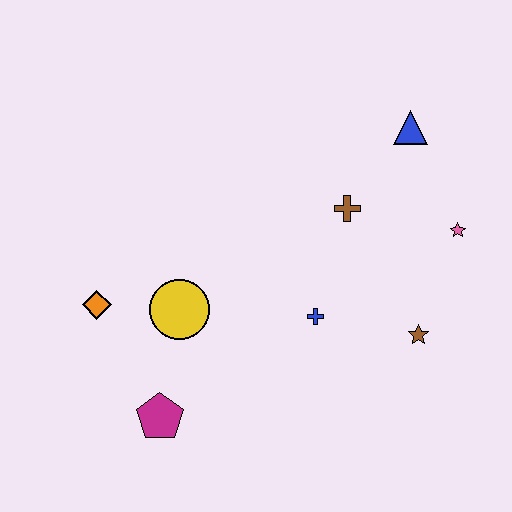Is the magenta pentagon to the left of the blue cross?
Yes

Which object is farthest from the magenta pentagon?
The blue triangle is farthest from the magenta pentagon.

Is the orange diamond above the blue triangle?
No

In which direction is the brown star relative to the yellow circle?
The brown star is to the right of the yellow circle.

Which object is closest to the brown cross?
The blue triangle is closest to the brown cross.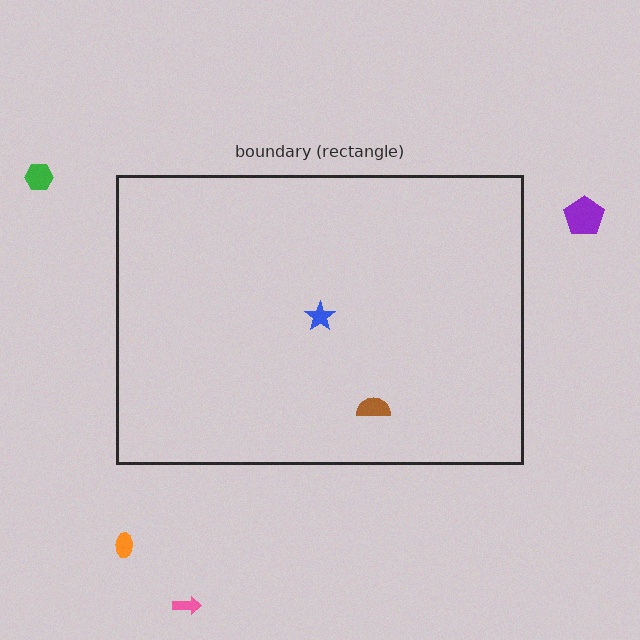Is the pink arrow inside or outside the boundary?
Outside.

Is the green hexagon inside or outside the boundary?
Outside.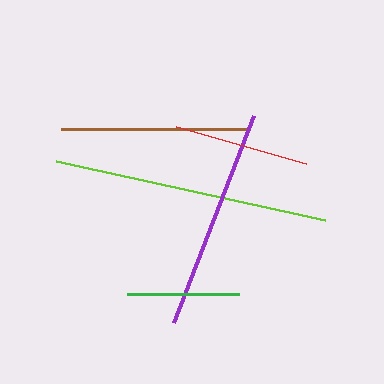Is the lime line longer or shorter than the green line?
The lime line is longer than the green line.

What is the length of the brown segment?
The brown segment is approximately 187 pixels long.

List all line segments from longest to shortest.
From longest to shortest: lime, purple, brown, red, green.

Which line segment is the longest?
The lime line is the longest at approximately 275 pixels.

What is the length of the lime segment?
The lime segment is approximately 275 pixels long.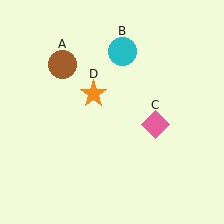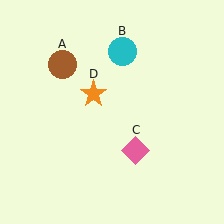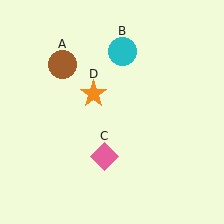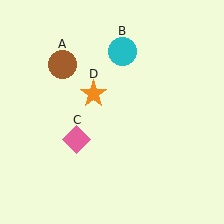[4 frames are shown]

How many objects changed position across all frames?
1 object changed position: pink diamond (object C).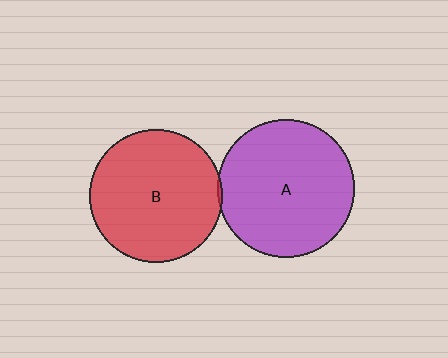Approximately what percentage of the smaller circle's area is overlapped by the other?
Approximately 5%.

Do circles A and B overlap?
Yes.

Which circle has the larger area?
Circle A (purple).